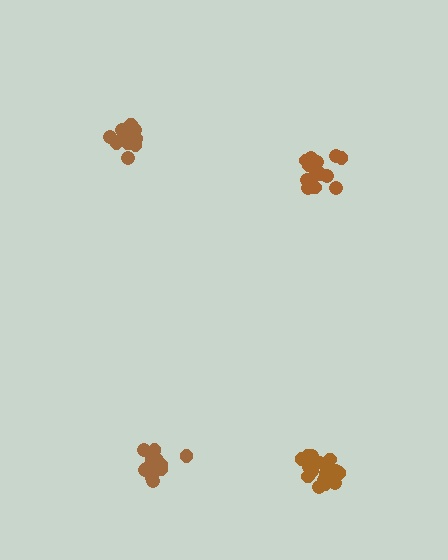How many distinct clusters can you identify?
There are 4 distinct clusters.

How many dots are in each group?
Group 1: 15 dots, Group 2: 16 dots, Group 3: 15 dots, Group 4: 12 dots (58 total).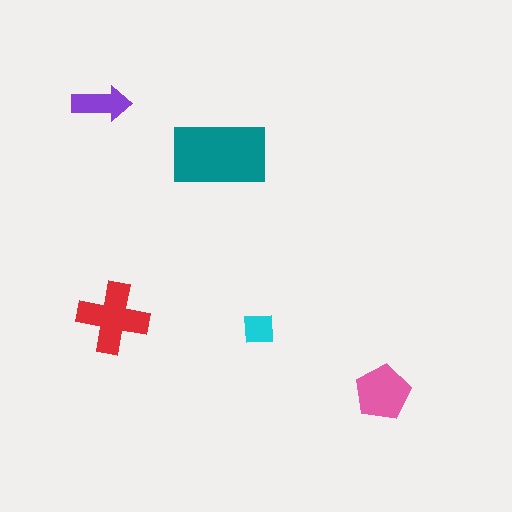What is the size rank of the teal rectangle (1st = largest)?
1st.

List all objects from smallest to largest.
The cyan square, the purple arrow, the pink pentagon, the red cross, the teal rectangle.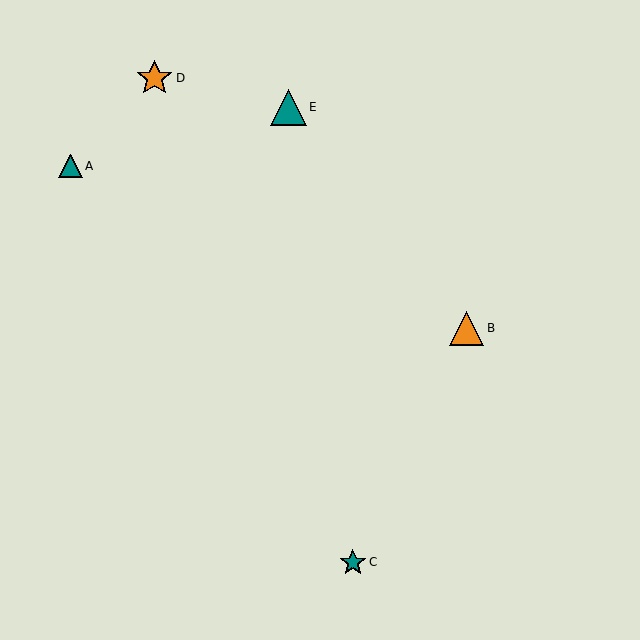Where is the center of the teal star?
The center of the teal star is at (353, 562).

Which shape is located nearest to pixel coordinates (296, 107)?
The teal triangle (labeled E) at (288, 107) is nearest to that location.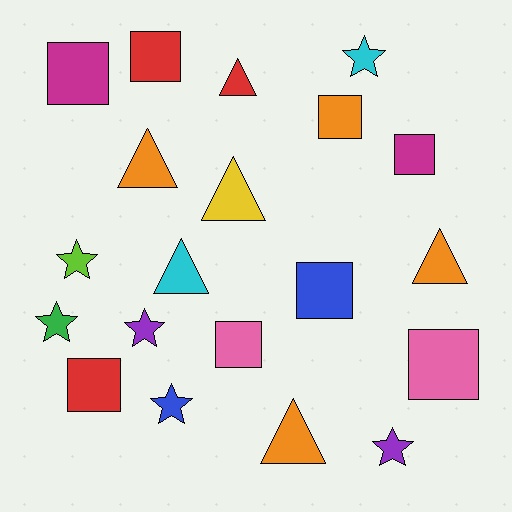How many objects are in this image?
There are 20 objects.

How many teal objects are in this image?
There are no teal objects.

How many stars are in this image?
There are 6 stars.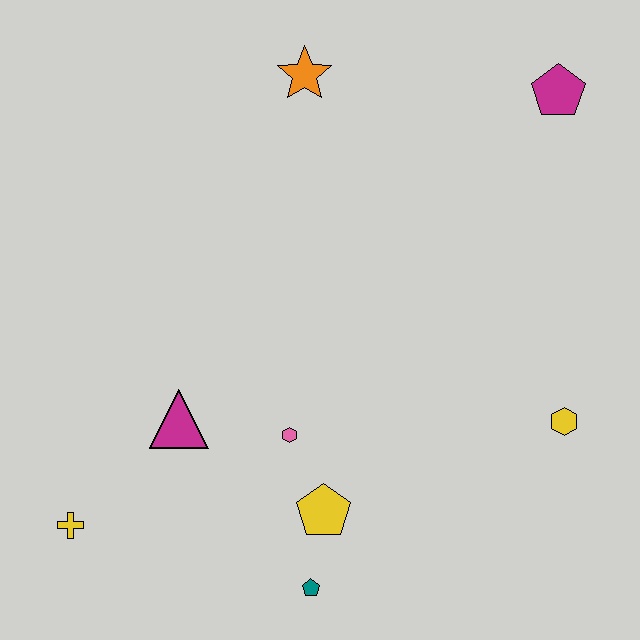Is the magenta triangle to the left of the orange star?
Yes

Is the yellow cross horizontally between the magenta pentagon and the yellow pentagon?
No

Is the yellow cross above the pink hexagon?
No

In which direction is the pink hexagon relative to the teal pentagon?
The pink hexagon is above the teal pentagon.